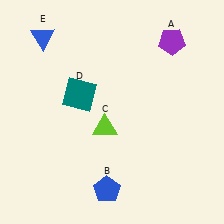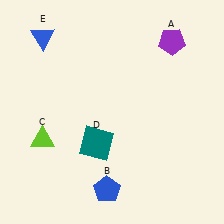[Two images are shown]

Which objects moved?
The objects that moved are: the lime triangle (C), the teal square (D).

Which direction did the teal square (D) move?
The teal square (D) moved down.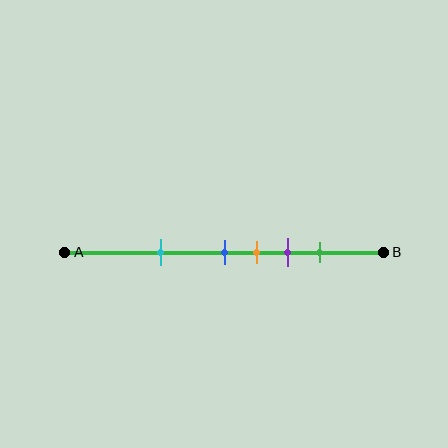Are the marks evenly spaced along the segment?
No, the marks are not evenly spaced.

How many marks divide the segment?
There are 5 marks dividing the segment.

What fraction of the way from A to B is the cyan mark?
The cyan mark is approximately 30% (0.3) of the way from A to B.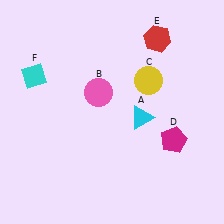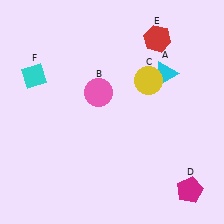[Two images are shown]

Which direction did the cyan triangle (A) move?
The cyan triangle (A) moved up.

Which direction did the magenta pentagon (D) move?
The magenta pentagon (D) moved down.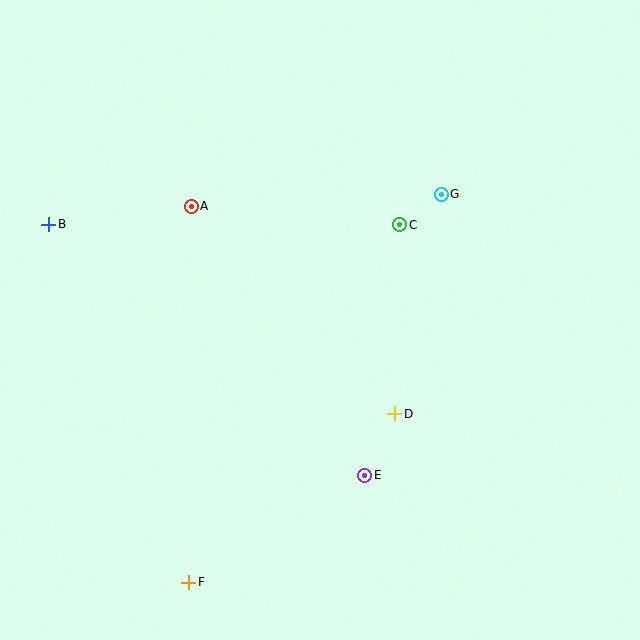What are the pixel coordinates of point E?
Point E is at (365, 475).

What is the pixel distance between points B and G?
The distance between B and G is 394 pixels.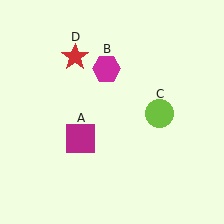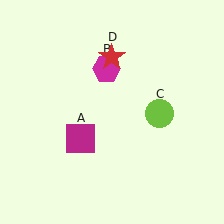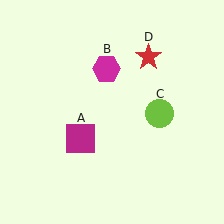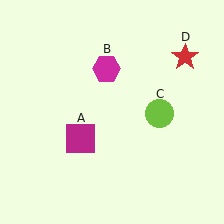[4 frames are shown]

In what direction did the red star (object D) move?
The red star (object D) moved right.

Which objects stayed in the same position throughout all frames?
Magenta square (object A) and magenta hexagon (object B) and lime circle (object C) remained stationary.